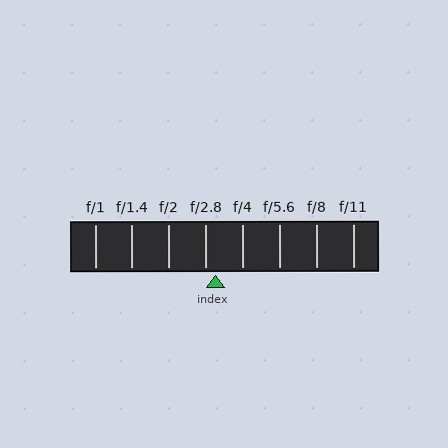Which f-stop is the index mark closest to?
The index mark is closest to f/2.8.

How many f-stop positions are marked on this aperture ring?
There are 8 f-stop positions marked.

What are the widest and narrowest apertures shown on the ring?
The widest aperture shown is f/1 and the narrowest is f/11.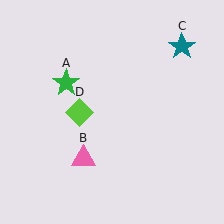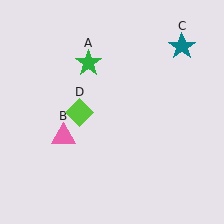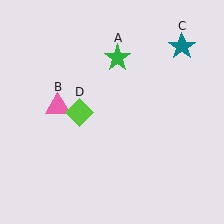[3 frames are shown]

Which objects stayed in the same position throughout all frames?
Teal star (object C) and lime diamond (object D) remained stationary.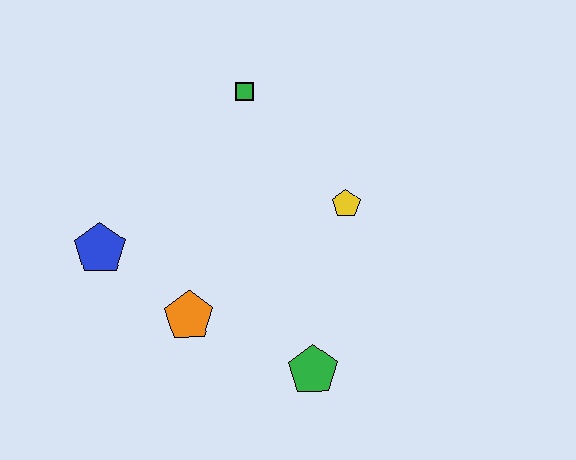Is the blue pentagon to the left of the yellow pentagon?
Yes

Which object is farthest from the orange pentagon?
The green square is farthest from the orange pentagon.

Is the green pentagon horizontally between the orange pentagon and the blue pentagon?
No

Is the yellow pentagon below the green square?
Yes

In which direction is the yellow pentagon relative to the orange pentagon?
The yellow pentagon is to the right of the orange pentagon.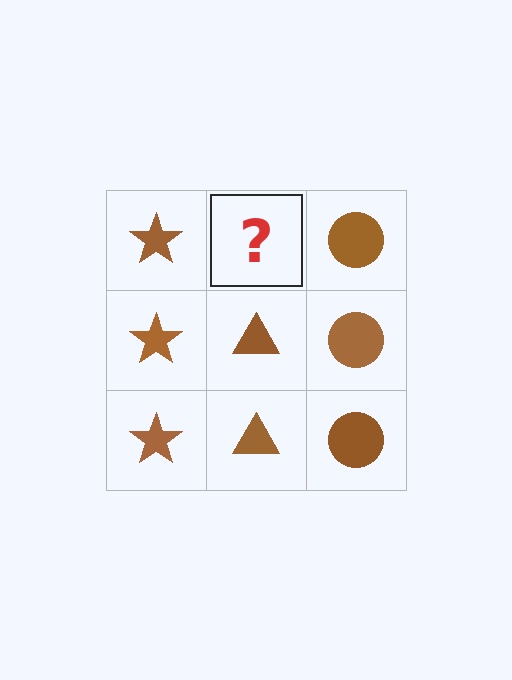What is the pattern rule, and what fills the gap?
The rule is that each column has a consistent shape. The gap should be filled with a brown triangle.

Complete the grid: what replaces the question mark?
The question mark should be replaced with a brown triangle.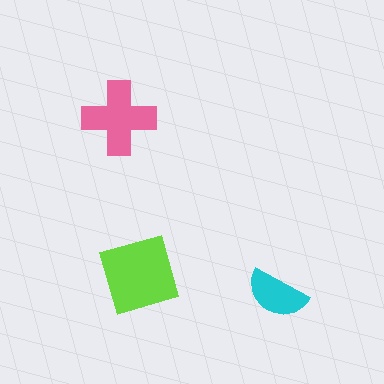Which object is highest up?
The pink cross is topmost.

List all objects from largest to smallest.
The lime diamond, the pink cross, the cyan semicircle.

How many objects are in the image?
There are 3 objects in the image.